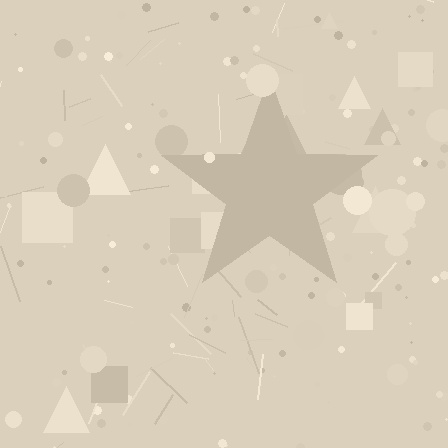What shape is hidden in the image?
A star is hidden in the image.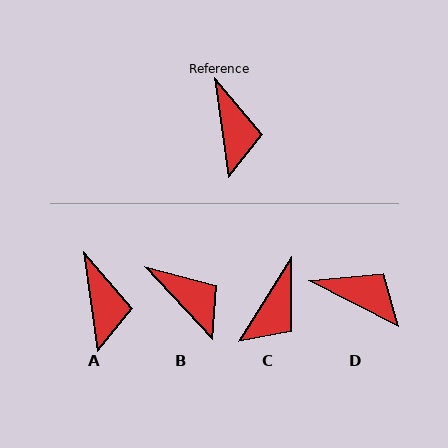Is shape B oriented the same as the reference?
No, it is off by about 35 degrees.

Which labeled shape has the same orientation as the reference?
A.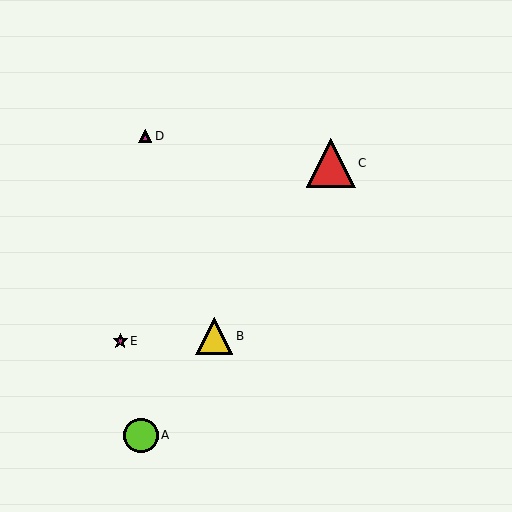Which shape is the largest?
The red triangle (labeled C) is the largest.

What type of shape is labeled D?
Shape D is a magenta triangle.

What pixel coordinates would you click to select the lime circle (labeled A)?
Click at (141, 435) to select the lime circle A.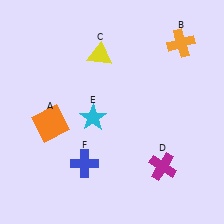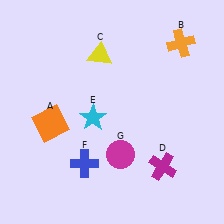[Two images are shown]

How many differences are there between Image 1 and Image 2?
There is 1 difference between the two images.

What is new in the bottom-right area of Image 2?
A magenta circle (G) was added in the bottom-right area of Image 2.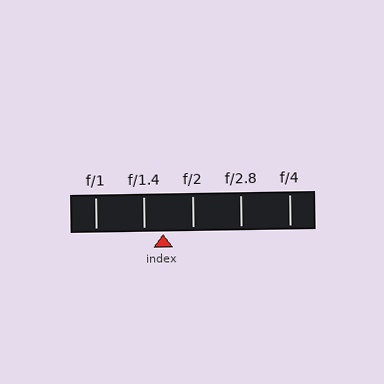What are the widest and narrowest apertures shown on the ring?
The widest aperture shown is f/1 and the narrowest is f/4.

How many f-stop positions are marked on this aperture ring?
There are 5 f-stop positions marked.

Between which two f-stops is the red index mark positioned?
The index mark is between f/1.4 and f/2.